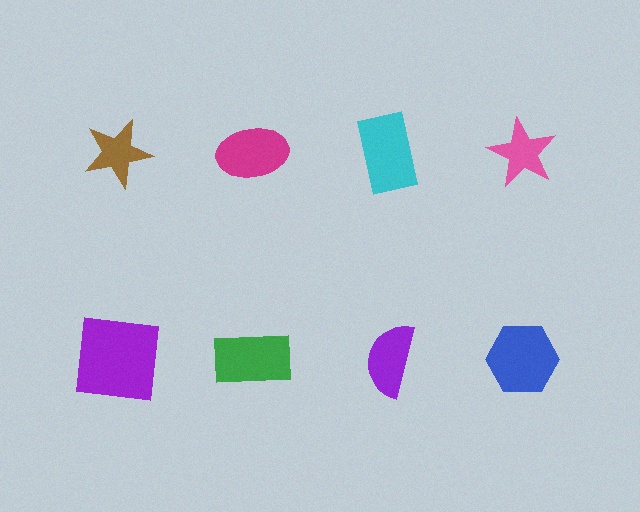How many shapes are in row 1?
4 shapes.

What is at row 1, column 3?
A cyan rectangle.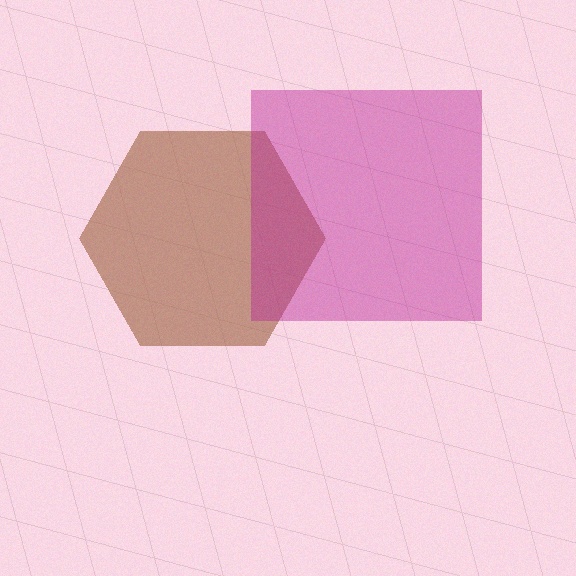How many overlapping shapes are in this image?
There are 2 overlapping shapes in the image.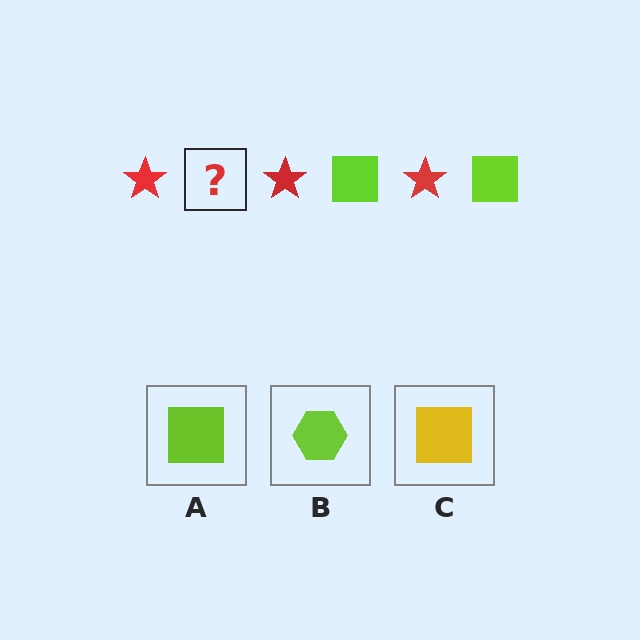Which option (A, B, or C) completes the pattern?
A.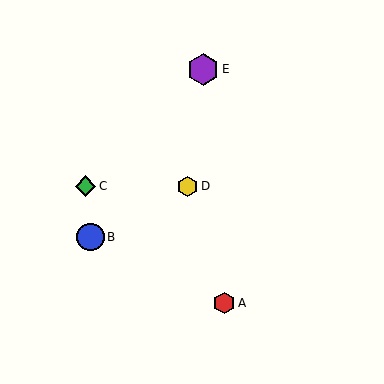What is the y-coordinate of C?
Object C is at y≈186.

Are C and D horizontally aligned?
Yes, both are at y≈186.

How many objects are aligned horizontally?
2 objects (C, D) are aligned horizontally.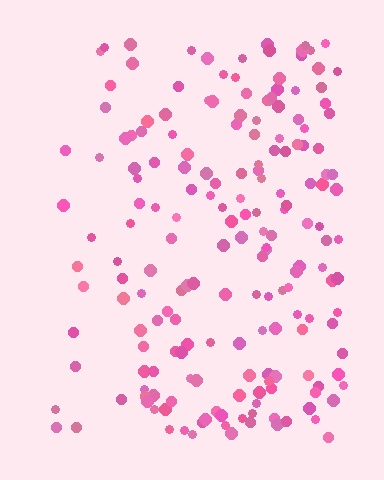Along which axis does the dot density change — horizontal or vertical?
Horizontal.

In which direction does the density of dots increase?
From left to right, with the right side densest.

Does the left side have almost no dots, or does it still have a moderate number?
Still a moderate number, just noticeably fewer than the right.